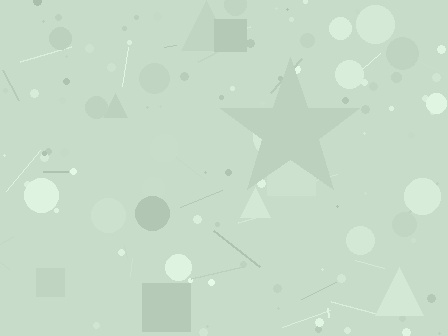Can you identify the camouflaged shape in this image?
The camouflaged shape is a star.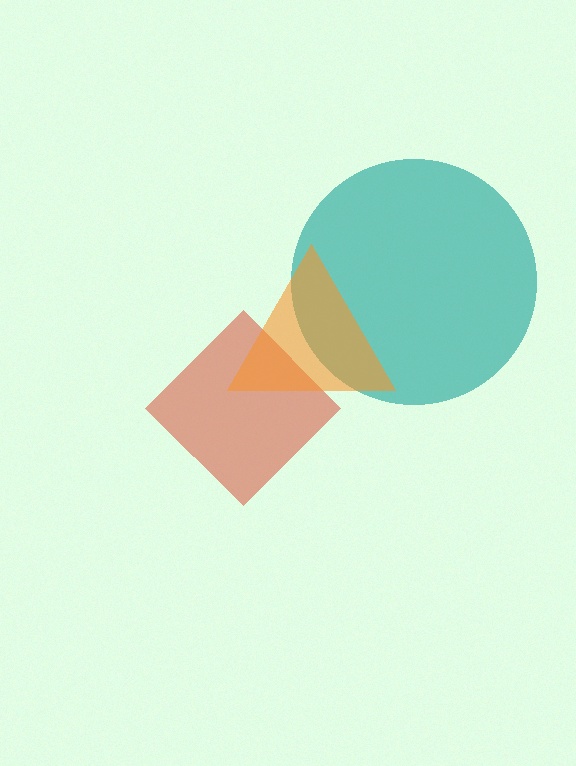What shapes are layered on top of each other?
The layered shapes are: a teal circle, a red diamond, an orange triangle.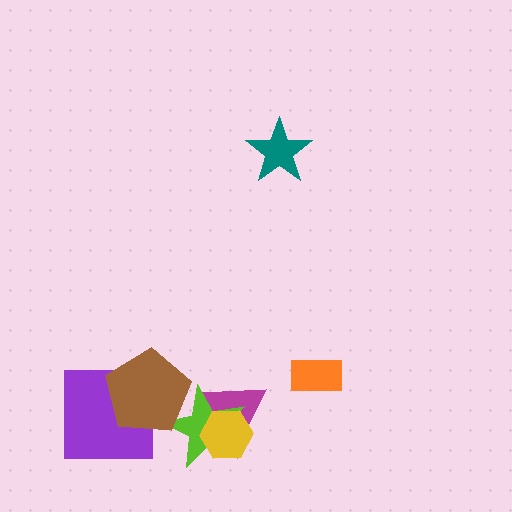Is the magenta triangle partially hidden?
Yes, it is partially covered by another shape.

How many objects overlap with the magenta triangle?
2 objects overlap with the magenta triangle.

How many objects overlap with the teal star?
0 objects overlap with the teal star.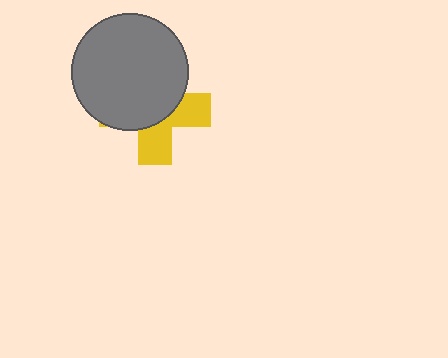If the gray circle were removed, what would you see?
You would see the complete yellow cross.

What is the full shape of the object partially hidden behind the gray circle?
The partially hidden object is a yellow cross.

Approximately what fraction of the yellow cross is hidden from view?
Roughly 59% of the yellow cross is hidden behind the gray circle.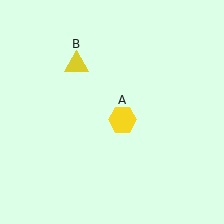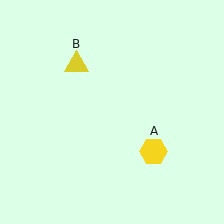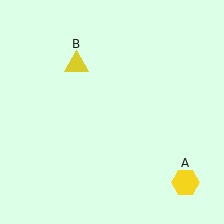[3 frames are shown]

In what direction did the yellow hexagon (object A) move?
The yellow hexagon (object A) moved down and to the right.